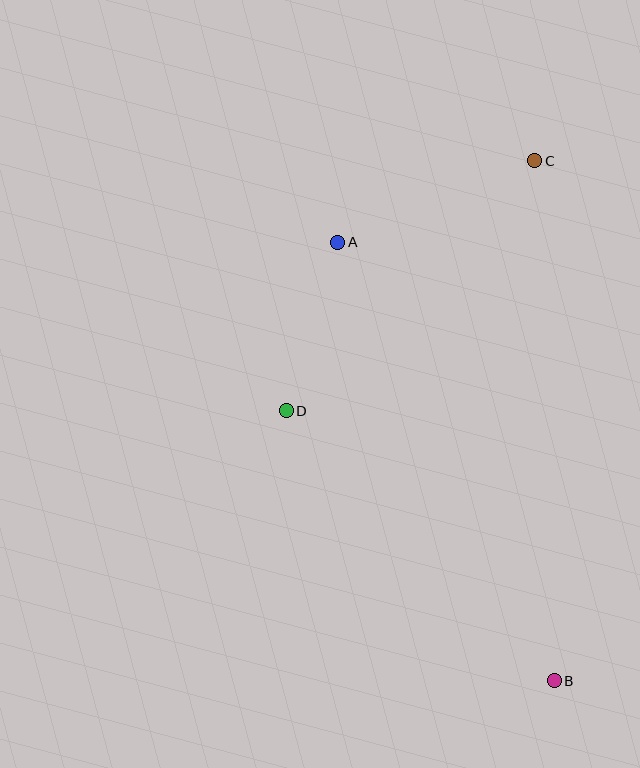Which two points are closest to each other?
Points A and D are closest to each other.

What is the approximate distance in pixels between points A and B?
The distance between A and B is approximately 490 pixels.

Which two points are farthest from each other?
Points B and C are farthest from each other.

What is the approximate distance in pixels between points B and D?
The distance between B and D is approximately 381 pixels.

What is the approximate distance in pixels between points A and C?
The distance between A and C is approximately 213 pixels.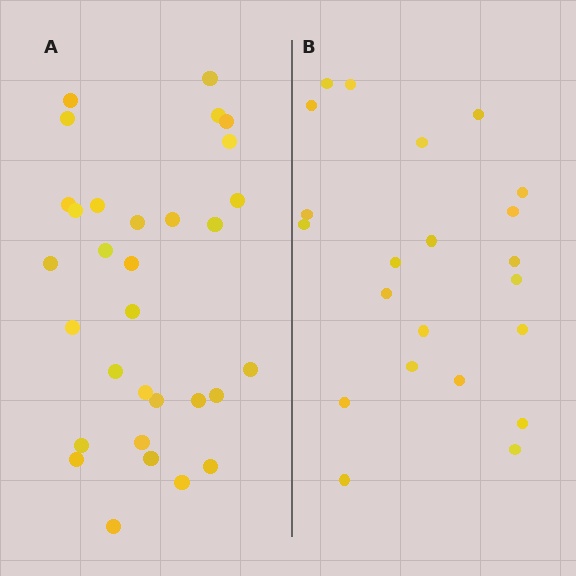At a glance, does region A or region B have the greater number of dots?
Region A (the left region) has more dots.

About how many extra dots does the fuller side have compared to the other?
Region A has roughly 8 or so more dots than region B.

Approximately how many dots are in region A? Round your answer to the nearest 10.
About 30 dots. (The exact count is 31, which rounds to 30.)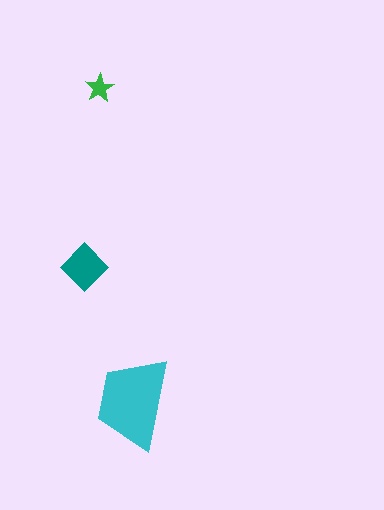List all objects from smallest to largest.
The green star, the teal diamond, the cyan trapezoid.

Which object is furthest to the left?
The teal diamond is leftmost.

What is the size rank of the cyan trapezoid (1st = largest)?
1st.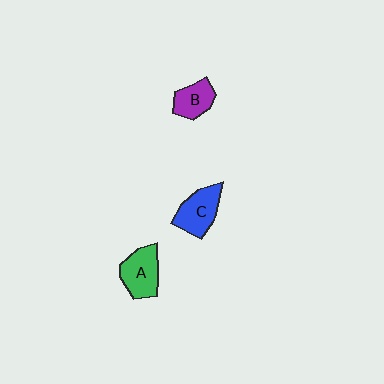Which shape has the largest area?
Shape A (green).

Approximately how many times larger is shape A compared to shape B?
Approximately 1.4 times.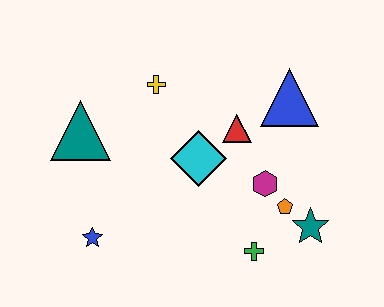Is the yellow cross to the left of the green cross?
Yes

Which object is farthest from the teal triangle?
The teal star is farthest from the teal triangle.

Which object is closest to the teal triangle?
The yellow cross is closest to the teal triangle.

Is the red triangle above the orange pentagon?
Yes